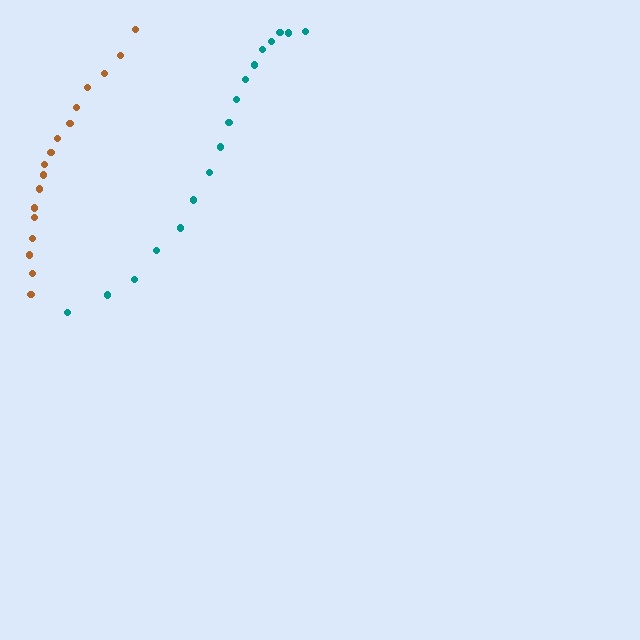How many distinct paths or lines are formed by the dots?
There are 2 distinct paths.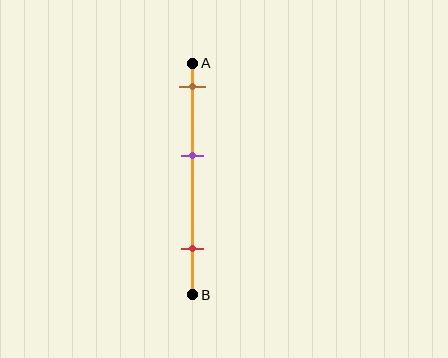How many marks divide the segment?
There are 3 marks dividing the segment.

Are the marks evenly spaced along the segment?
Yes, the marks are approximately evenly spaced.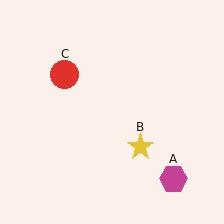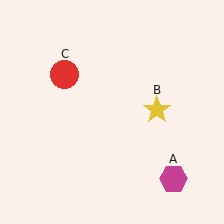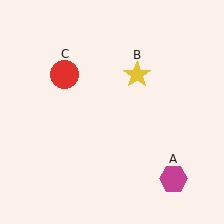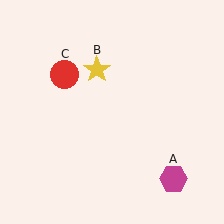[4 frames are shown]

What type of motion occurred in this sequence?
The yellow star (object B) rotated counterclockwise around the center of the scene.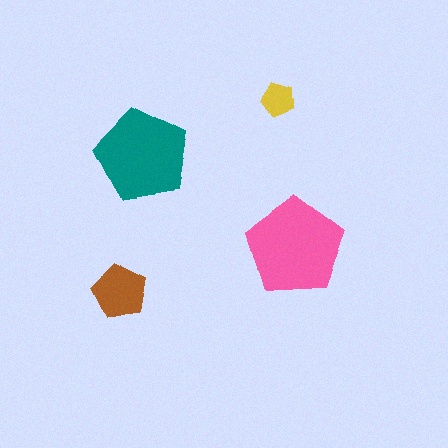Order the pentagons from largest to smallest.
the pink one, the teal one, the brown one, the yellow one.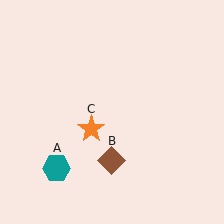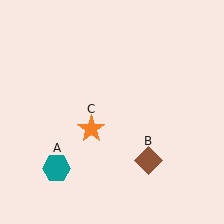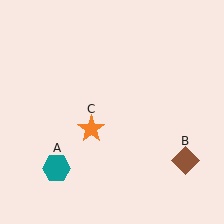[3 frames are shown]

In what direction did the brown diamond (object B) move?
The brown diamond (object B) moved right.